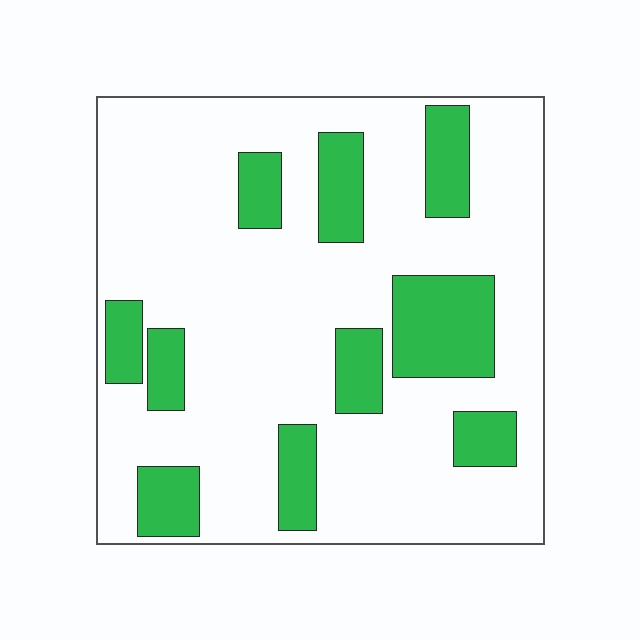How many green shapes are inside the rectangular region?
10.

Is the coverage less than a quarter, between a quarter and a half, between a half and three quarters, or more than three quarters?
Less than a quarter.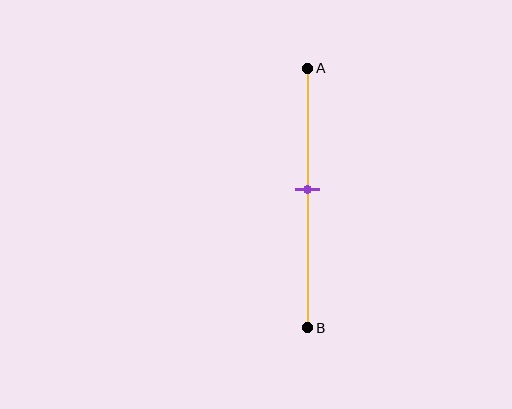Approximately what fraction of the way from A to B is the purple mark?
The purple mark is approximately 45% of the way from A to B.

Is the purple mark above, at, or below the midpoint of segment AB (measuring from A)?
The purple mark is above the midpoint of segment AB.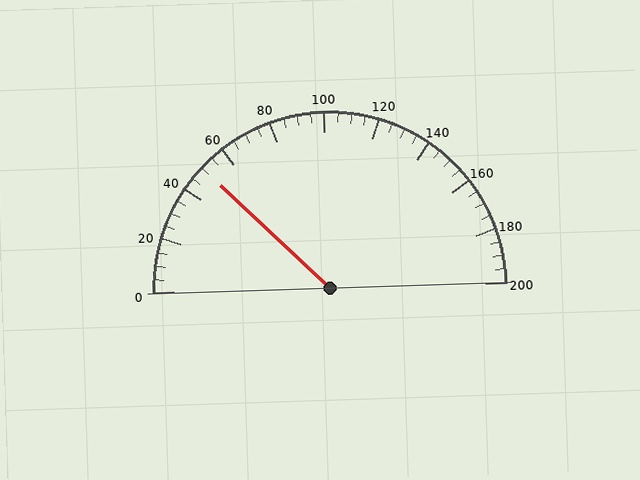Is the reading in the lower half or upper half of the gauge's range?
The reading is in the lower half of the range (0 to 200).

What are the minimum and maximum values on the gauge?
The gauge ranges from 0 to 200.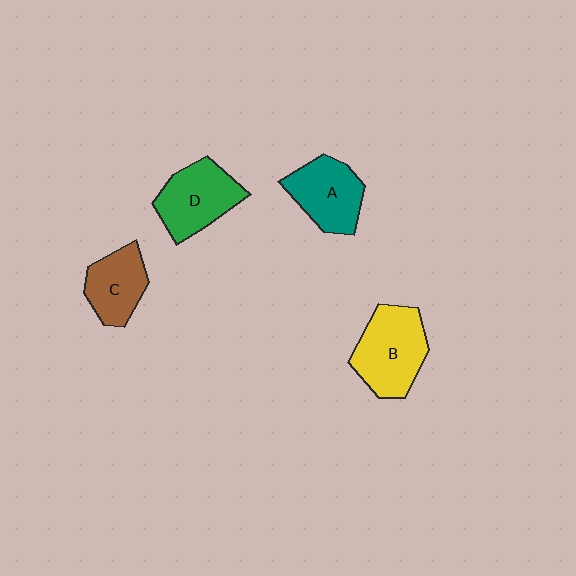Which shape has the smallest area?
Shape C (brown).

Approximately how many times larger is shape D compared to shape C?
Approximately 1.3 times.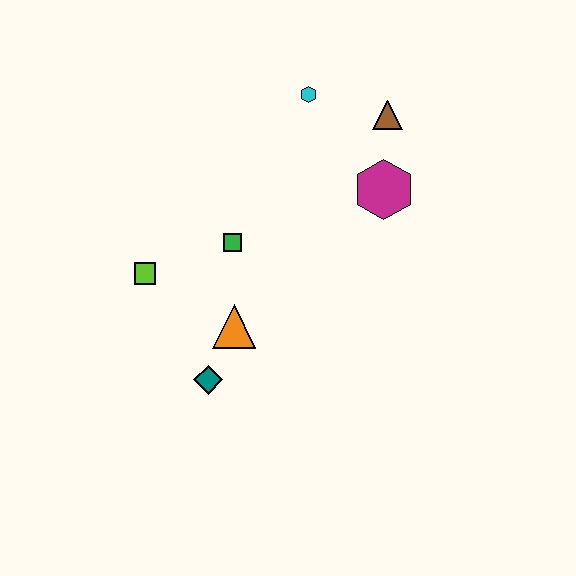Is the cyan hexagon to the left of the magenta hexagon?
Yes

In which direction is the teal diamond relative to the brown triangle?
The teal diamond is below the brown triangle.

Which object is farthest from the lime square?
The brown triangle is farthest from the lime square.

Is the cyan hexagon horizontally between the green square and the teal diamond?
No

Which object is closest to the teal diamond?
The orange triangle is closest to the teal diamond.